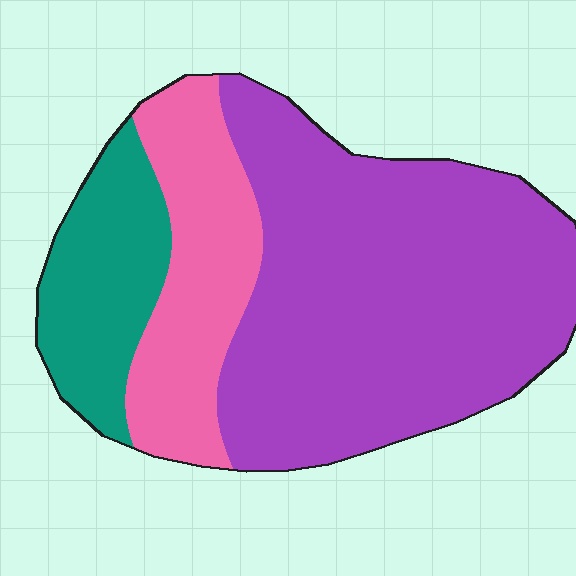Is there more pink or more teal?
Pink.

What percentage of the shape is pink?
Pink takes up about one fifth (1/5) of the shape.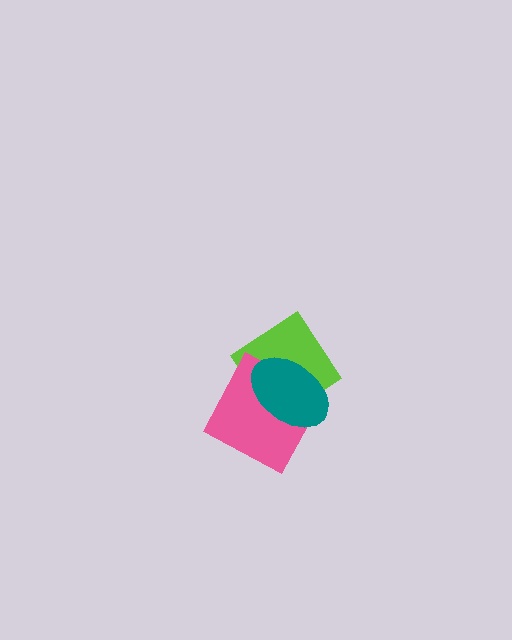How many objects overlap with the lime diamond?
2 objects overlap with the lime diamond.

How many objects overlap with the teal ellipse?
2 objects overlap with the teal ellipse.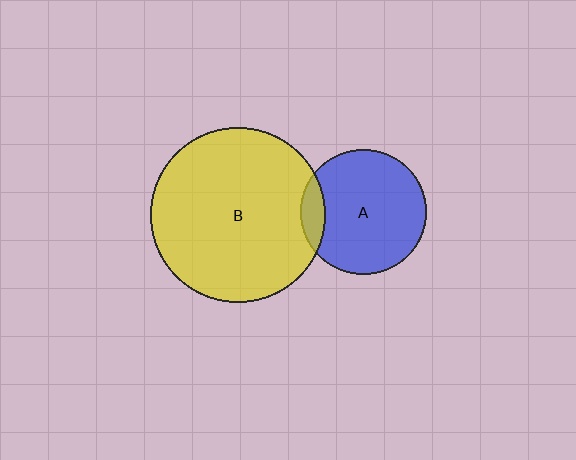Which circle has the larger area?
Circle B (yellow).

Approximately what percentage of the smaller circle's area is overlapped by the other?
Approximately 10%.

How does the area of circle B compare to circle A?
Approximately 2.0 times.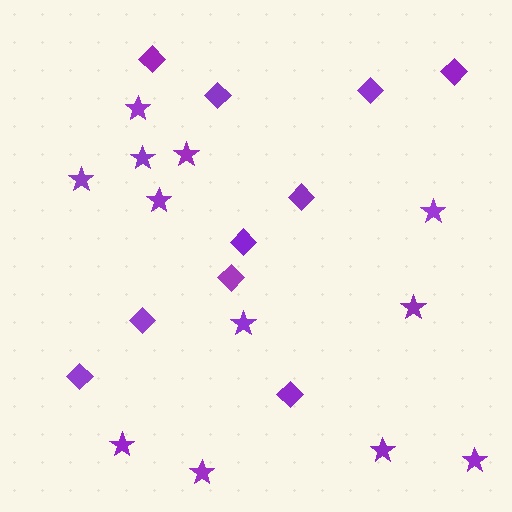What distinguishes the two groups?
There are 2 groups: one group of stars (12) and one group of diamonds (10).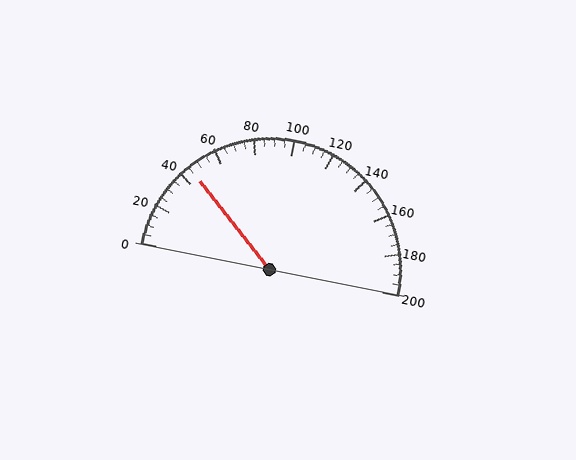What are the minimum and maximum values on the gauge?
The gauge ranges from 0 to 200.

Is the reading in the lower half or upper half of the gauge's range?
The reading is in the lower half of the range (0 to 200).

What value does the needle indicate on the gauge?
The needle indicates approximately 45.